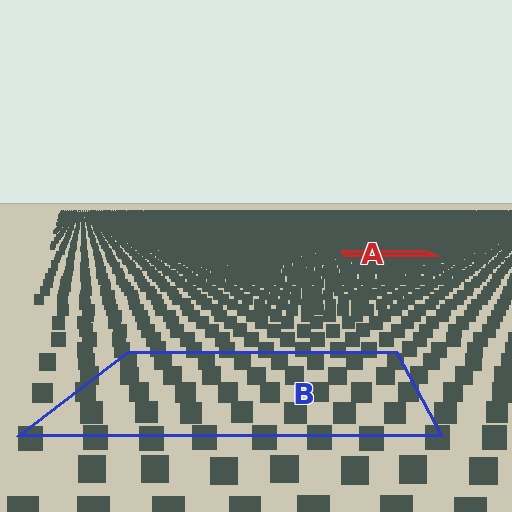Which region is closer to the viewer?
Region B is closer. The texture elements there are larger and more spread out.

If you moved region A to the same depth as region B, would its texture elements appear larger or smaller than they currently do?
They would appear larger. At a closer depth, the same texture elements are projected at a bigger on-screen size.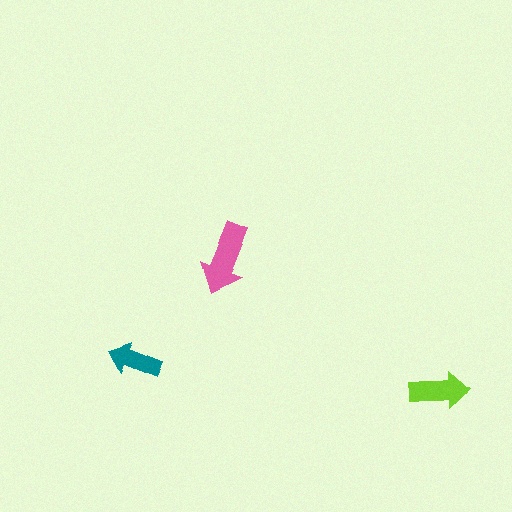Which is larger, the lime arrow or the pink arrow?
The pink one.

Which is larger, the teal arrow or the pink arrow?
The pink one.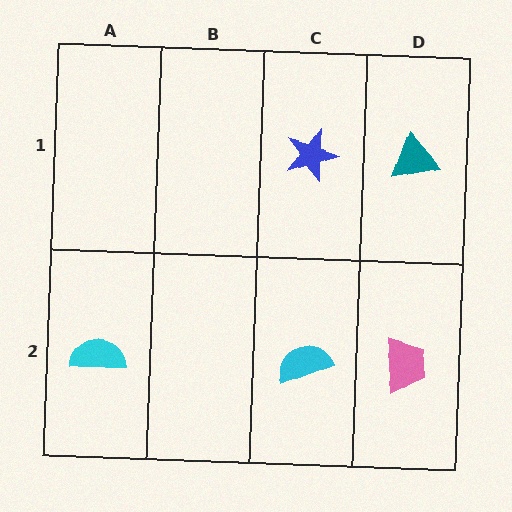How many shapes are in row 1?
2 shapes.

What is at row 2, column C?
A cyan semicircle.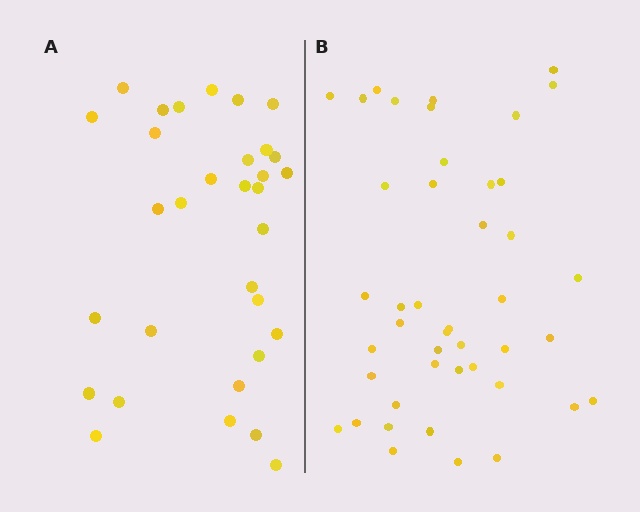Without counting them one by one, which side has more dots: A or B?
Region B (the right region) has more dots.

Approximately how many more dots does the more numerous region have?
Region B has roughly 12 or so more dots than region A.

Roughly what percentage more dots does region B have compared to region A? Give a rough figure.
About 40% more.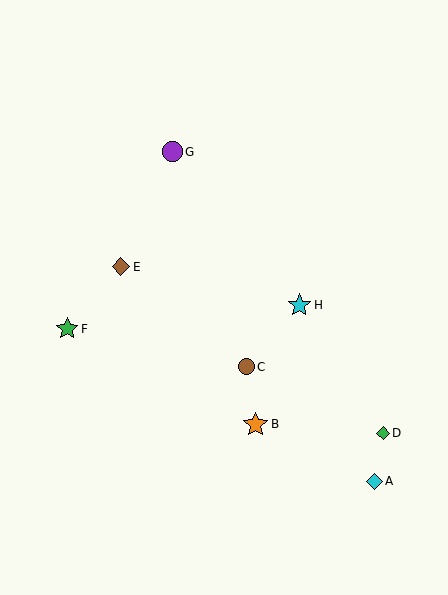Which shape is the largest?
The orange star (labeled B) is the largest.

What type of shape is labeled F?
Shape F is a green star.